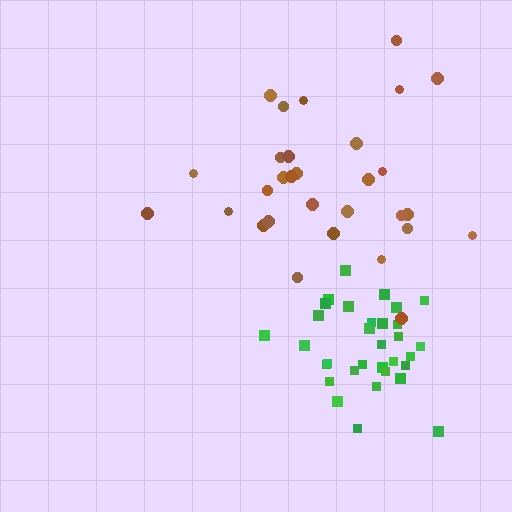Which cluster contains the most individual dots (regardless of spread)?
Green (32).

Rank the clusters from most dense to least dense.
green, brown.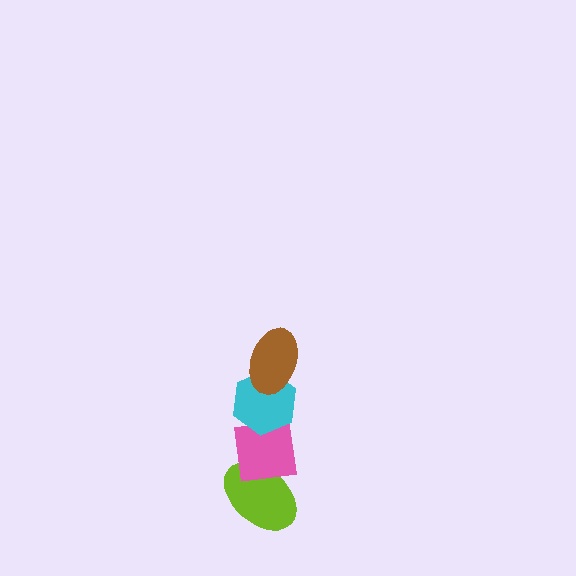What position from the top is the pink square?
The pink square is 3rd from the top.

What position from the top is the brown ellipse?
The brown ellipse is 1st from the top.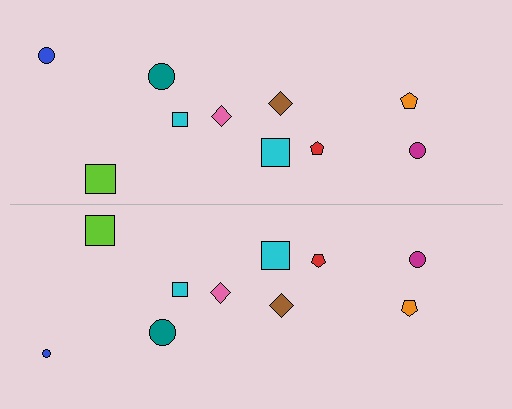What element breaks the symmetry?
The blue circle on the bottom side has a different size than its mirror counterpart.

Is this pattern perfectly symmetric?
No, the pattern is not perfectly symmetric. The blue circle on the bottom side has a different size than its mirror counterpart.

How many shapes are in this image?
There are 20 shapes in this image.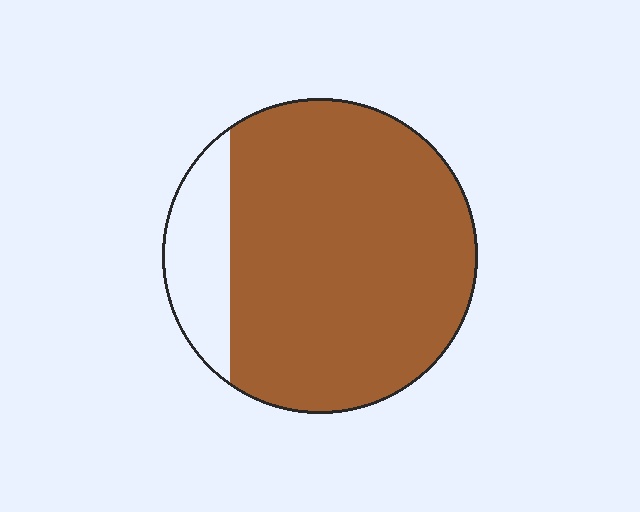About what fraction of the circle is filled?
About five sixths (5/6).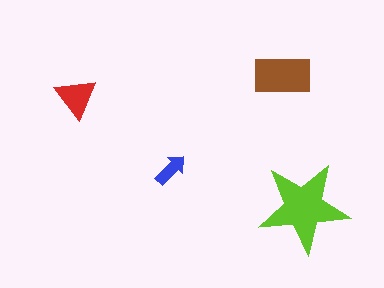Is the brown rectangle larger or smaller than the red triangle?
Larger.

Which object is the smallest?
The blue arrow.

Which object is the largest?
The lime star.